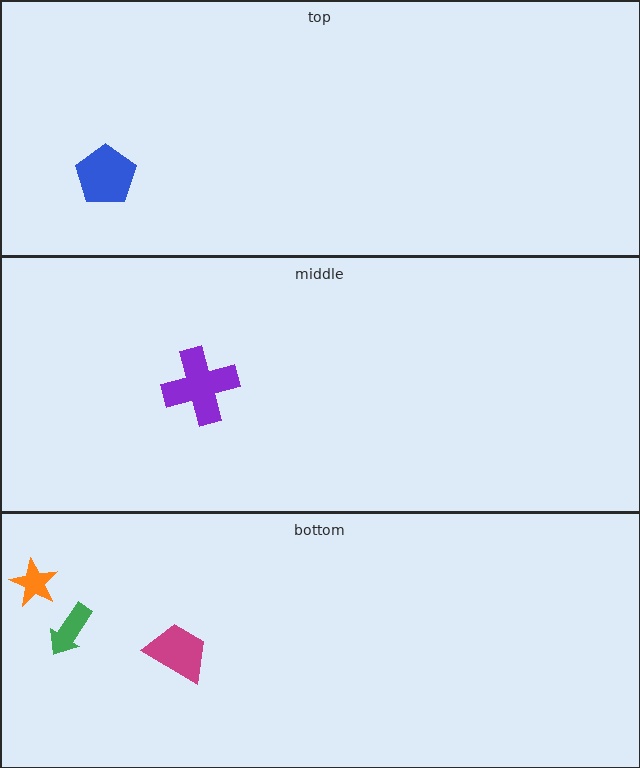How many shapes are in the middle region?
1.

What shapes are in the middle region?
The purple cross.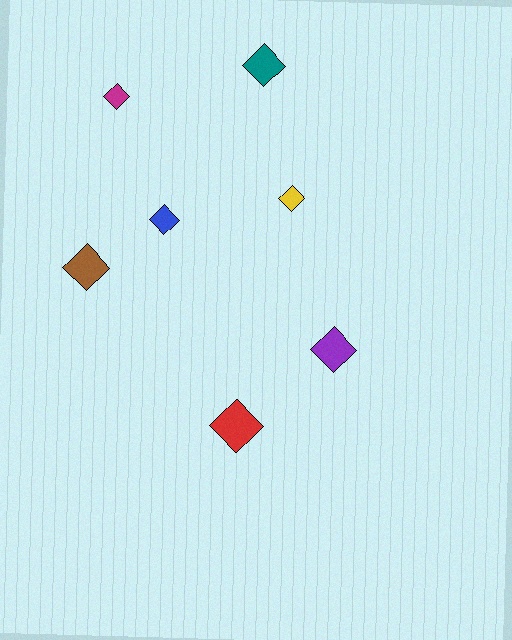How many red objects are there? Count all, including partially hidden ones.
There is 1 red object.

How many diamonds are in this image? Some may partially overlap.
There are 7 diamonds.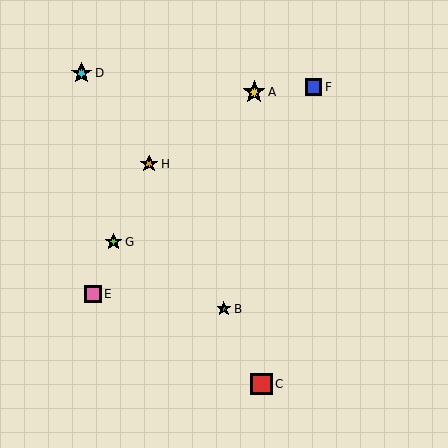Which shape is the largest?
The yellow star (labeled A) is the largest.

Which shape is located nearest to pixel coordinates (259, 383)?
The red square (labeled C) at (262, 384) is nearest to that location.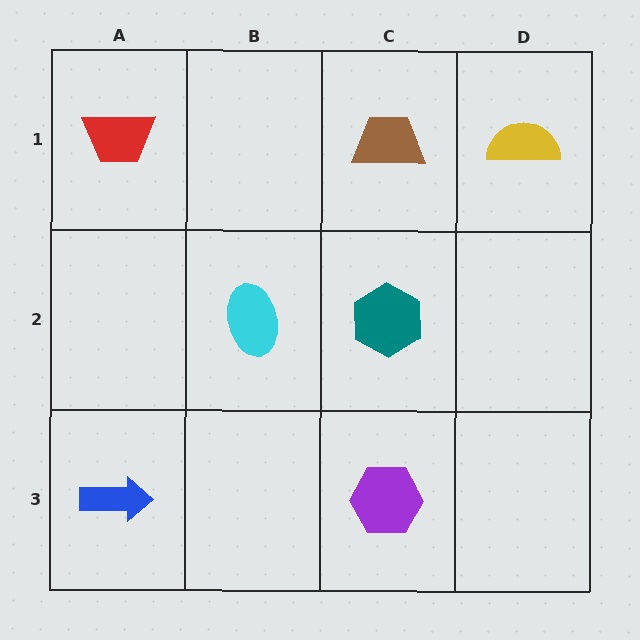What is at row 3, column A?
A blue arrow.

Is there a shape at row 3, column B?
No, that cell is empty.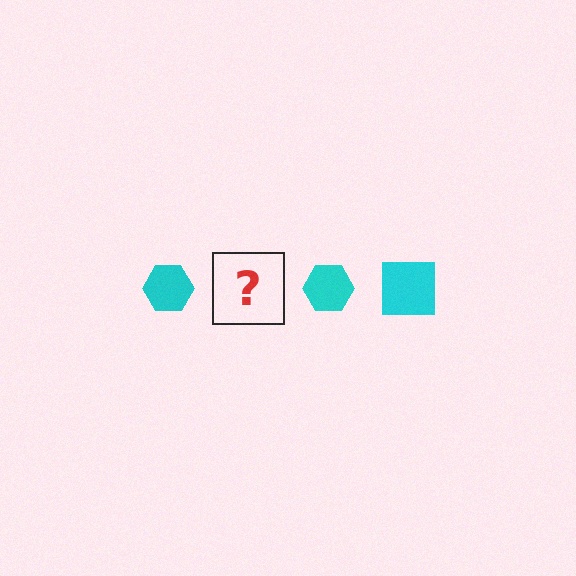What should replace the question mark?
The question mark should be replaced with a cyan square.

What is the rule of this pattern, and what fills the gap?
The rule is that the pattern cycles through hexagon, square shapes in cyan. The gap should be filled with a cyan square.